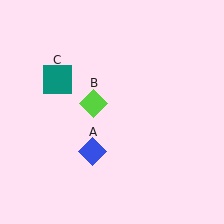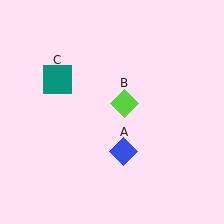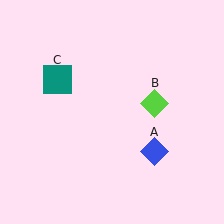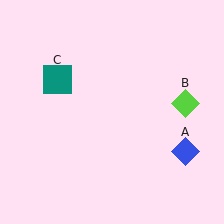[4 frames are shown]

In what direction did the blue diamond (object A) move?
The blue diamond (object A) moved right.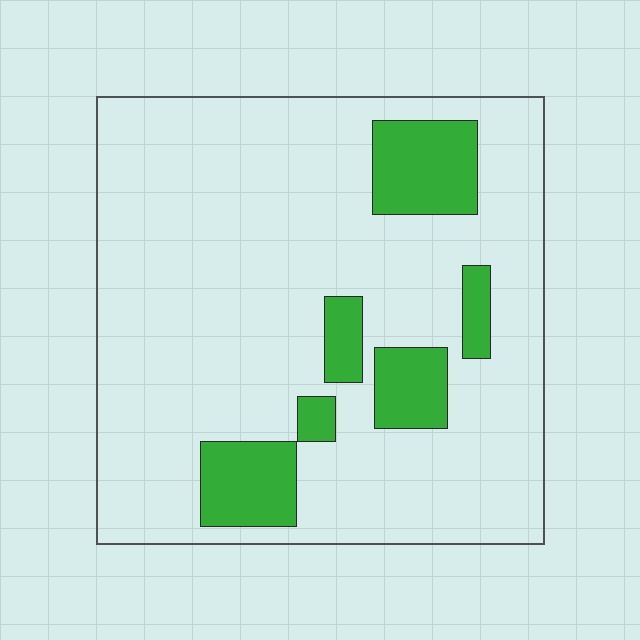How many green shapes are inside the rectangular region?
6.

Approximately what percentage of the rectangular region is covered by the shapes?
Approximately 15%.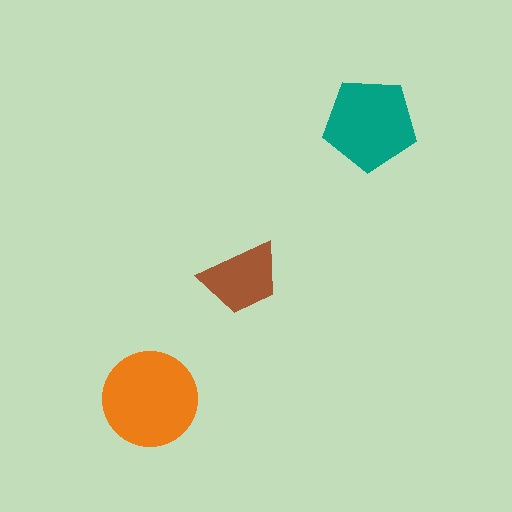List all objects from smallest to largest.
The brown trapezoid, the teal pentagon, the orange circle.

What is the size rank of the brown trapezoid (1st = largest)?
3rd.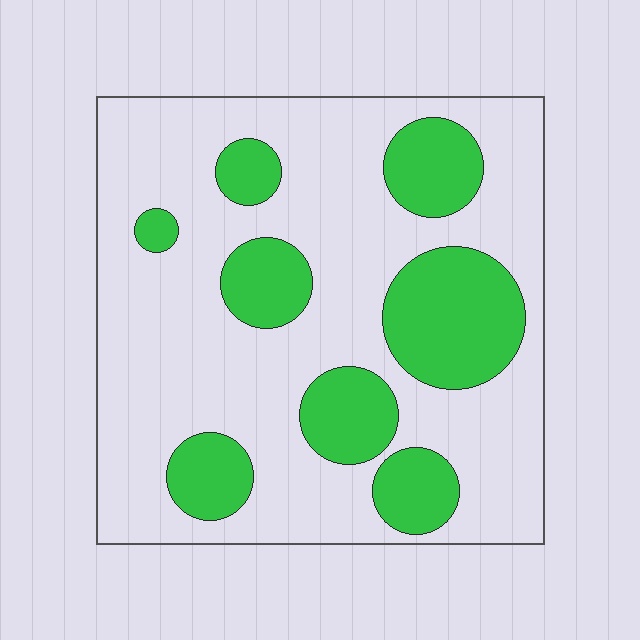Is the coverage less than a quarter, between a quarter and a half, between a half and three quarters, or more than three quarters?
Between a quarter and a half.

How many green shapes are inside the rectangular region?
8.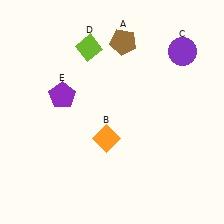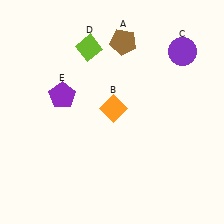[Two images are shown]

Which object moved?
The orange diamond (B) moved up.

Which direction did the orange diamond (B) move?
The orange diamond (B) moved up.